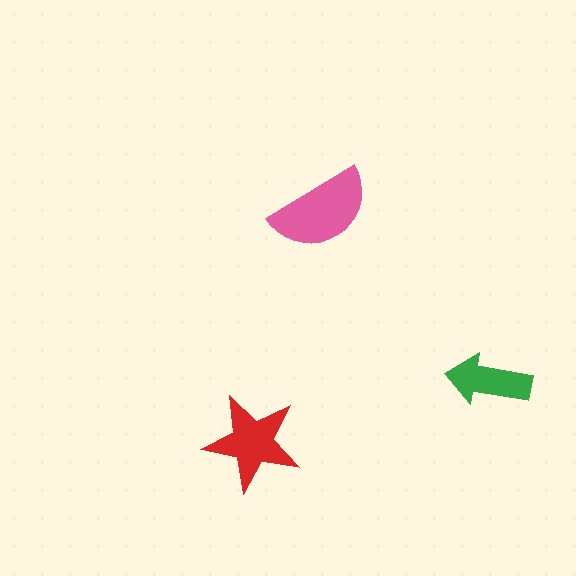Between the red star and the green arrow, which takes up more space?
The red star.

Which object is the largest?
The pink semicircle.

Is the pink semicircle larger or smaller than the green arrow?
Larger.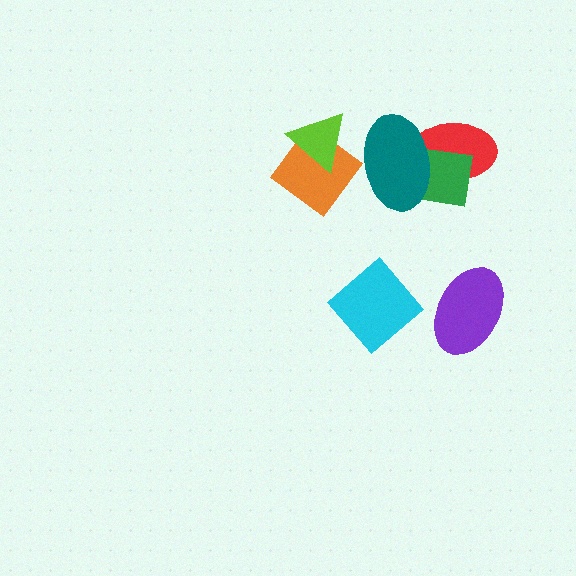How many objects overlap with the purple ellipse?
0 objects overlap with the purple ellipse.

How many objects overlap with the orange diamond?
1 object overlaps with the orange diamond.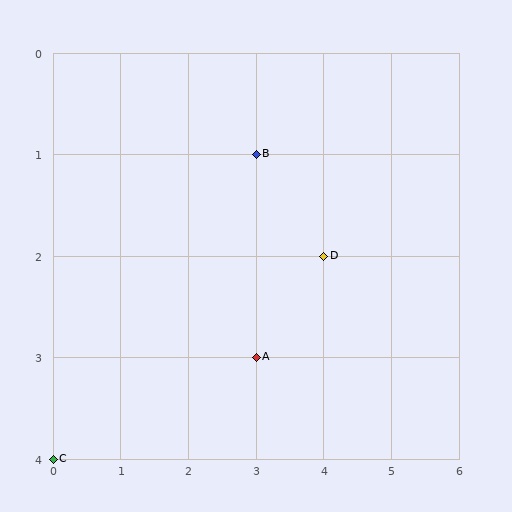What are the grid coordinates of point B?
Point B is at grid coordinates (3, 1).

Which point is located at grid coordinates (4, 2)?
Point D is at (4, 2).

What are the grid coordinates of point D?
Point D is at grid coordinates (4, 2).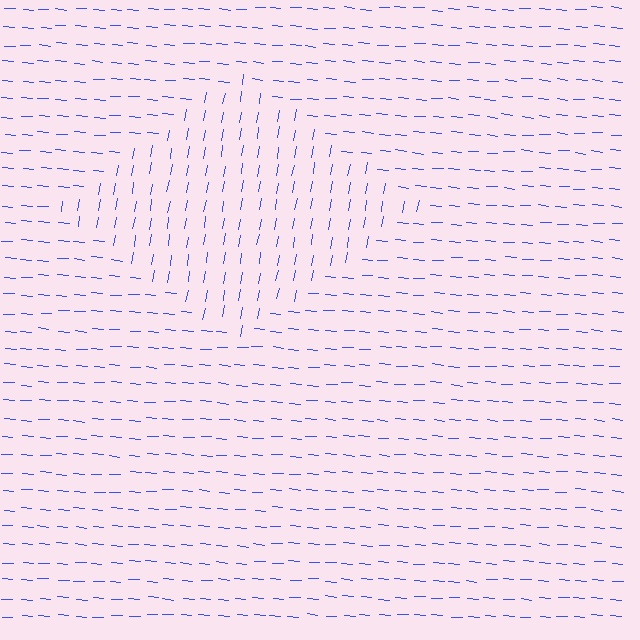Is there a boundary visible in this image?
Yes, there is a texture boundary formed by a change in line orientation.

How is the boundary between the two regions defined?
The boundary is defined purely by a change in line orientation (approximately 84 degrees difference). All lines are the same color and thickness.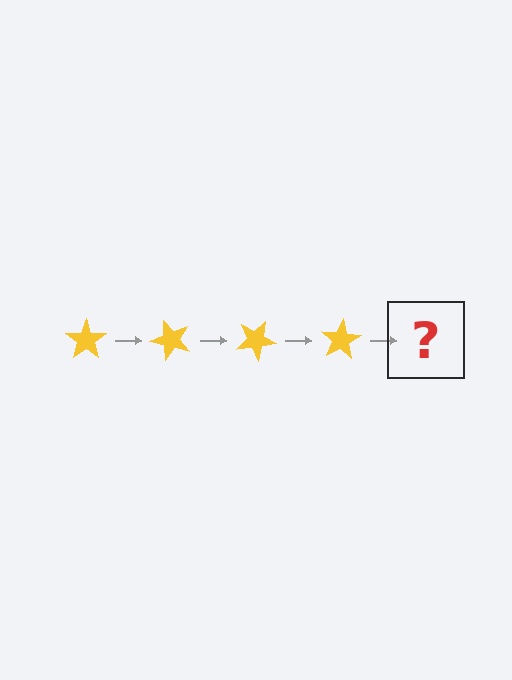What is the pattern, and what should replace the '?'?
The pattern is that the star rotates 50 degrees each step. The '?' should be a yellow star rotated 200 degrees.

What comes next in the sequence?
The next element should be a yellow star rotated 200 degrees.